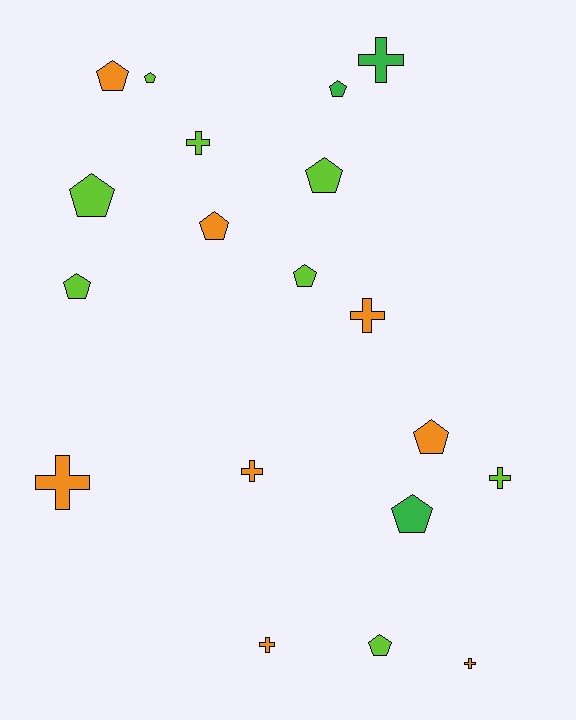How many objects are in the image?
There are 19 objects.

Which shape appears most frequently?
Pentagon, with 11 objects.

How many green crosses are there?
There is 1 green cross.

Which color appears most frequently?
Orange, with 8 objects.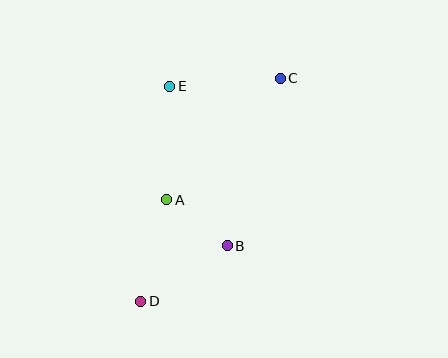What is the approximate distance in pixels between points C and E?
The distance between C and E is approximately 111 pixels.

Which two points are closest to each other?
Points A and B are closest to each other.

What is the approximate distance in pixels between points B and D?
The distance between B and D is approximately 103 pixels.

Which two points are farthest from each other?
Points C and D are farthest from each other.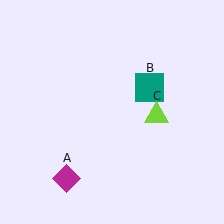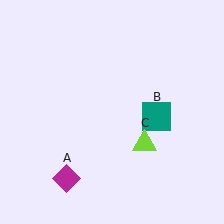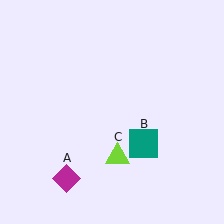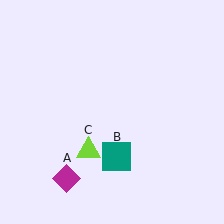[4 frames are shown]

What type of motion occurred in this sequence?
The teal square (object B), lime triangle (object C) rotated clockwise around the center of the scene.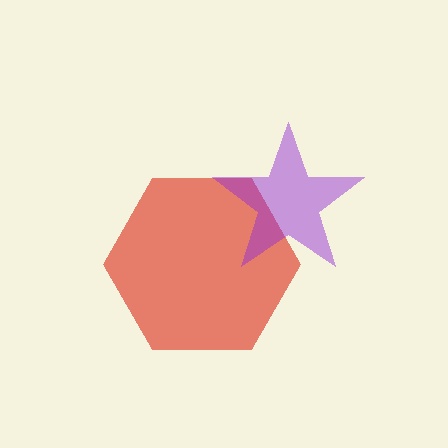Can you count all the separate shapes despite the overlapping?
Yes, there are 2 separate shapes.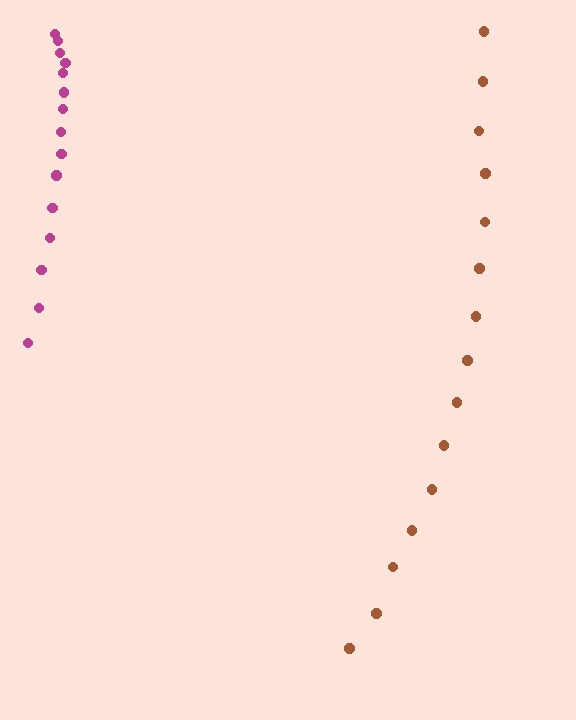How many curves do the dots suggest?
There are 2 distinct paths.